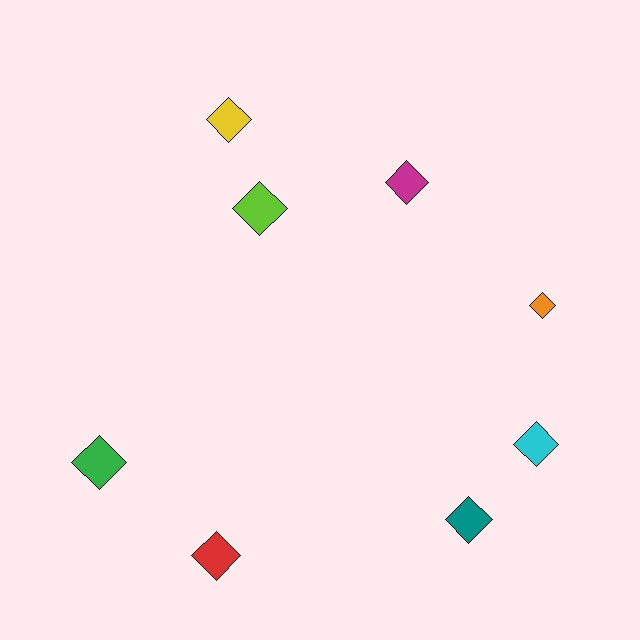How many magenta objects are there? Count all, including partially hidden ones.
There is 1 magenta object.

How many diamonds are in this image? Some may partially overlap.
There are 8 diamonds.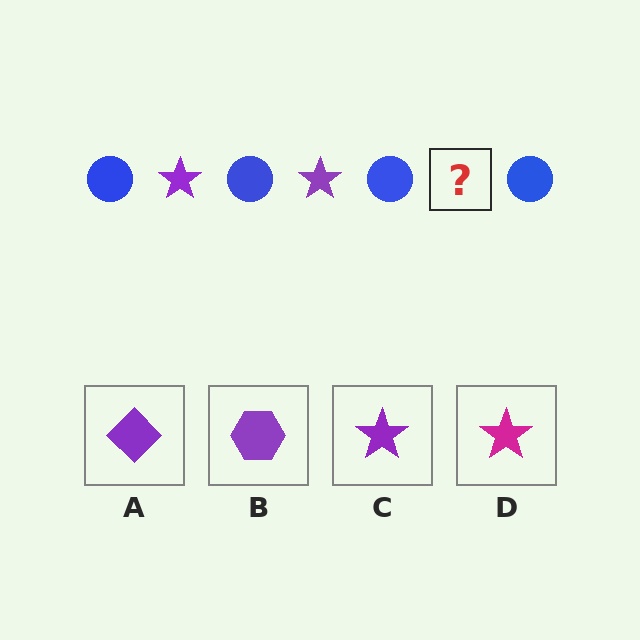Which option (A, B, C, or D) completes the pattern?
C.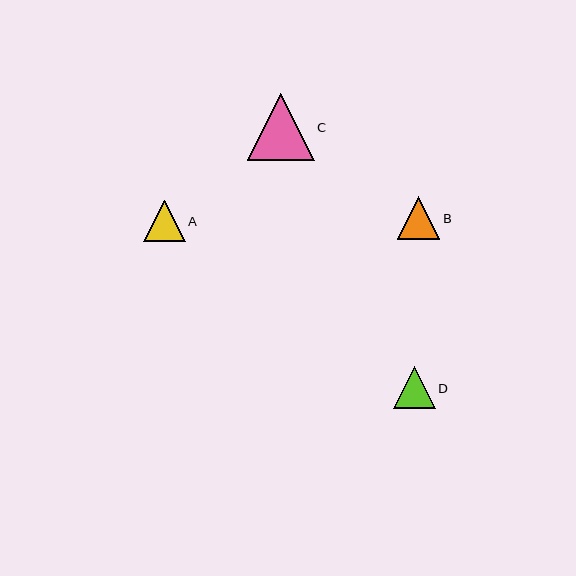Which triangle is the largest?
Triangle C is the largest with a size of approximately 67 pixels.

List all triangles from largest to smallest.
From largest to smallest: C, B, D, A.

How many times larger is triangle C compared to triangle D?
Triangle C is approximately 1.6 times the size of triangle D.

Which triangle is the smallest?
Triangle A is the smallest with a size of approximately 41 pixels.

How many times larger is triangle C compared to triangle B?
Triangle C is approximately 1.6 times the size of triangle B.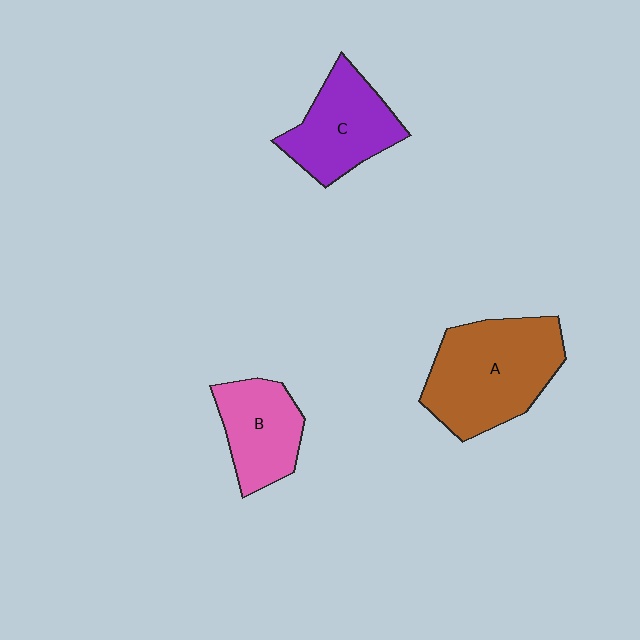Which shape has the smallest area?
Shape B (pink).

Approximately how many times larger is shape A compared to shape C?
Approximately 1.5 times.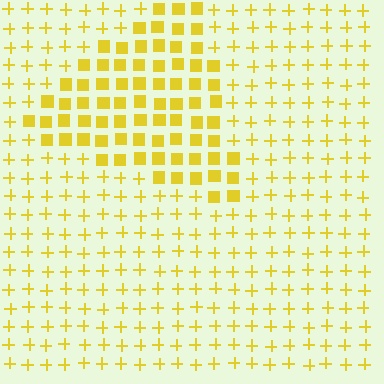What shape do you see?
I see a triangle.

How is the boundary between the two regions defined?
The boundary is defined by a change in element shape: squares inside vs. plus signs outside. All elements share the same color and spacing.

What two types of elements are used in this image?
The image uses squares inside the triangle region and plus signs outside it.